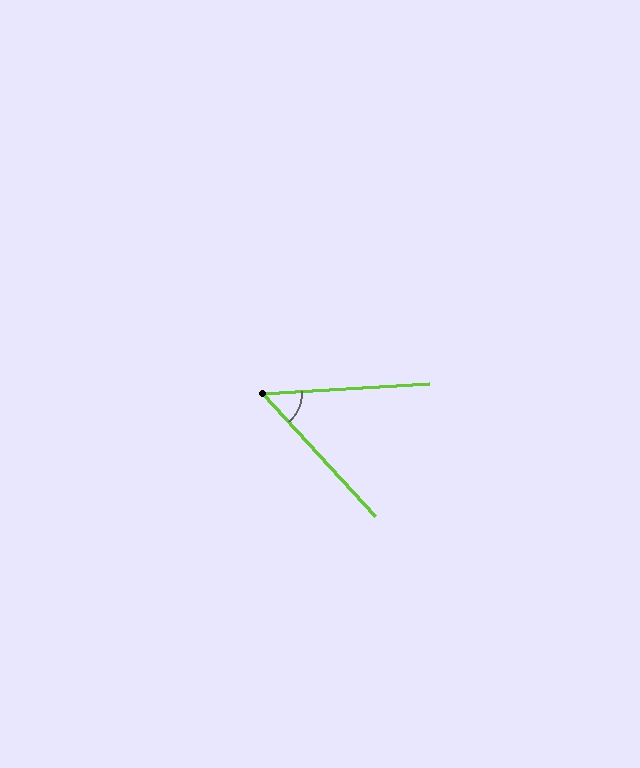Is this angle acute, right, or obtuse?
It is acute.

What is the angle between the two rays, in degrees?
Approximately 51 degrees.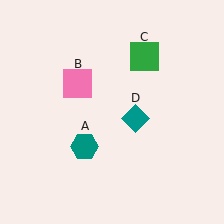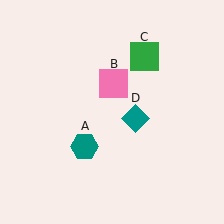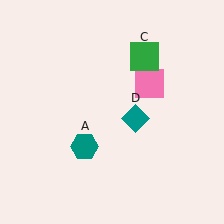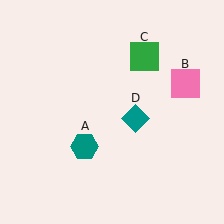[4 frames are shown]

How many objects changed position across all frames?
1 object changed position: pink square (object B).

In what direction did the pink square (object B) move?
The pink square (object B) moved right.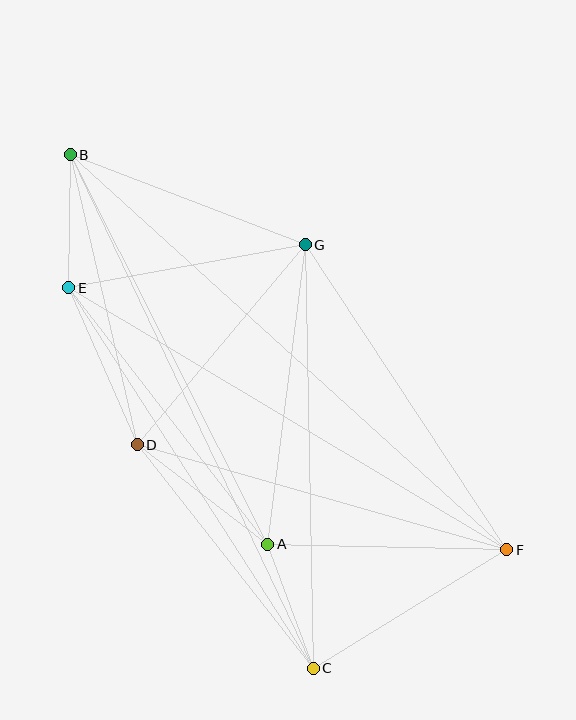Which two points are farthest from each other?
Points B and F are farthest from each other.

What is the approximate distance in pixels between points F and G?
The distance between F and G is approximately 365 pixels.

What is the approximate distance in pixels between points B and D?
The distance between B and D is approximately 298 pixels.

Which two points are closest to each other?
Points A and C are closest to each other.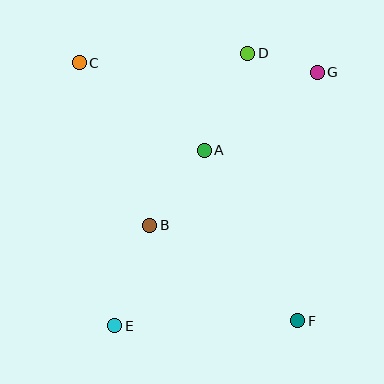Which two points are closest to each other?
Points D and G are closest to each other.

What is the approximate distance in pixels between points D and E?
The distance between D and E is approximately 303 pixels.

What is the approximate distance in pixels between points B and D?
The distance between B and D is approximately 198 pixels.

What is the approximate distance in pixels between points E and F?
The distance between E and F is approximately 183 pixels.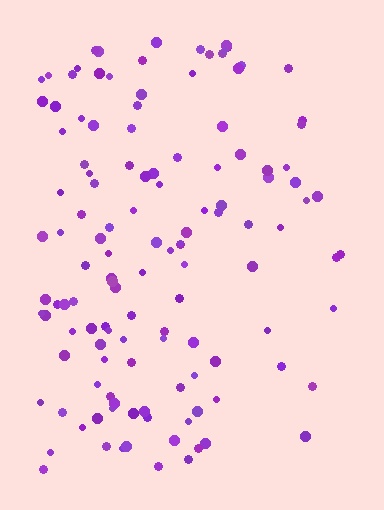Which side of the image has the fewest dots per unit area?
The right.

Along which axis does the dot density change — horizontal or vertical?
Horizontal.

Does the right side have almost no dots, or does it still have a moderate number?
Still a moderate number, just noticeably fewer than the left.